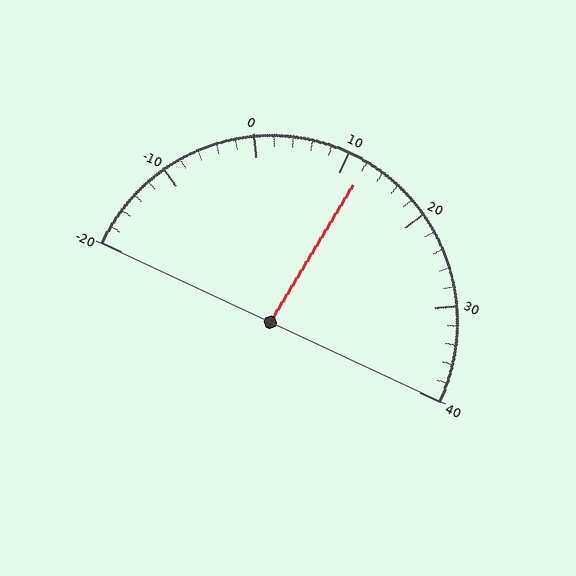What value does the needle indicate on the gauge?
The needle indicates approximately 12.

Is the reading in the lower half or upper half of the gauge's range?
The reading is in the upper half of the range (-20 to 40).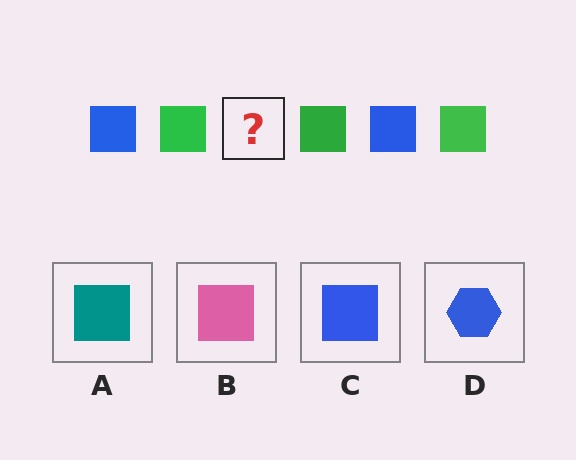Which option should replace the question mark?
Option C.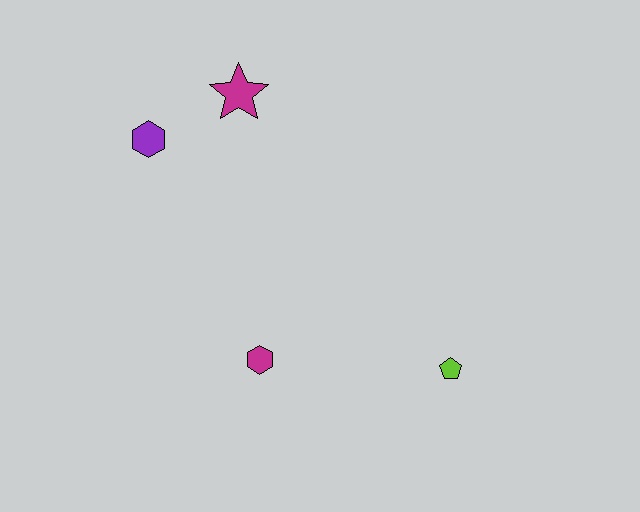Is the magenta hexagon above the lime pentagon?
Yes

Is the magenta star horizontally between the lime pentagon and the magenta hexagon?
No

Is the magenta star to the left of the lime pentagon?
Yes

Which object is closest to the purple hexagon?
The magenta star is closest to the purple hexagon.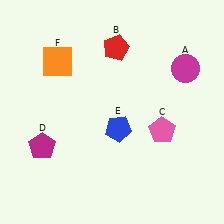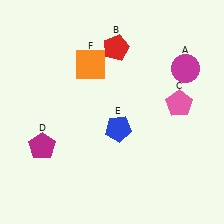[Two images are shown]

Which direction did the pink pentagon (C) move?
The pink pentagon (C) moved up.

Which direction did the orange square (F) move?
The orange square (F) moved right.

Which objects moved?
The objects that moved are: the pink pentagon (C), the orange square (F).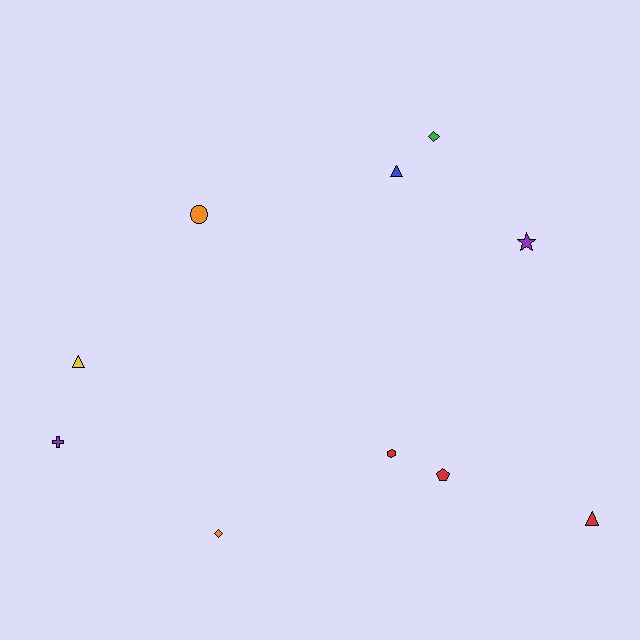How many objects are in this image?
There are 10 objects.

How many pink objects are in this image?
There are no pink objects.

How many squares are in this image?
There are no squares.